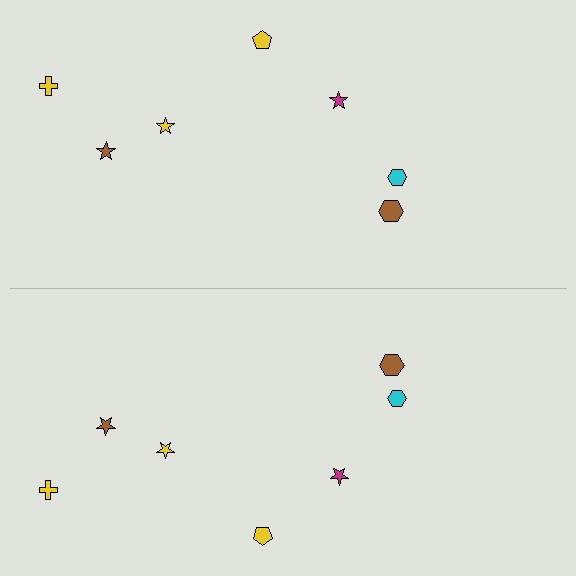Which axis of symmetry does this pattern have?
The pattern has a horizontal axis of symmetry running through the center of the image.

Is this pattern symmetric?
Yes, this pattern has bilateral (reflection) symmetry.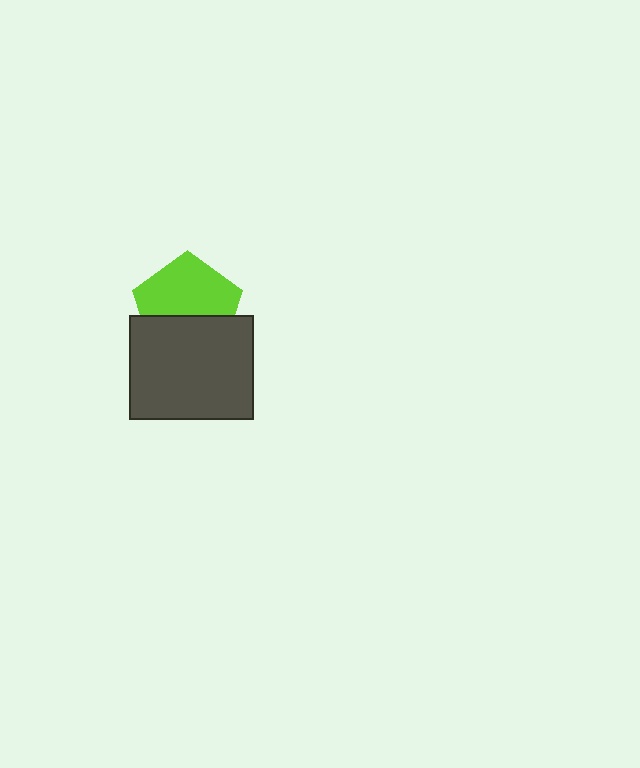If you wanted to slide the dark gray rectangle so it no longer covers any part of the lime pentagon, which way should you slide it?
Slide it down — that is the most direct way to separate the two shapes.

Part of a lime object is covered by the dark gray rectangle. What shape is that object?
It is a pentagon.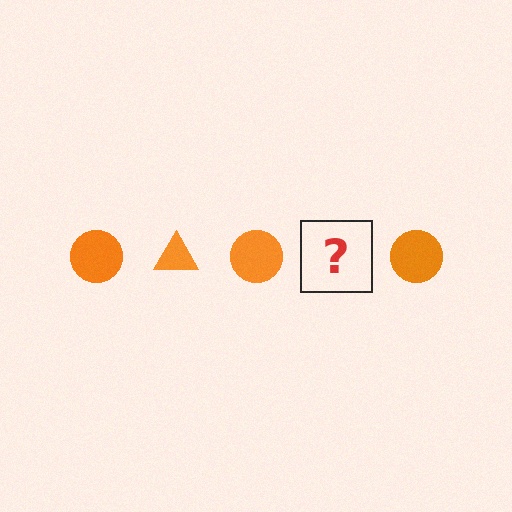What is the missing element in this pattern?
The missing element is an orange triangle.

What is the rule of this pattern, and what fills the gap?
The rule is that the pattern cycles through circle, triangle shapes in orange. The gap should be filled with an orange triangle.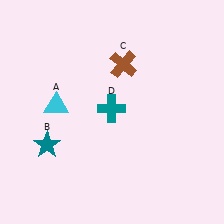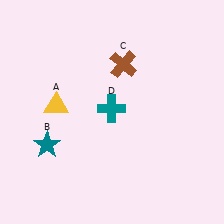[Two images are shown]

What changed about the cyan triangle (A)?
In Image 1, A is cyan. In Image 2, it changed to yellow.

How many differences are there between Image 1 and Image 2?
There is 1 difference between the two images.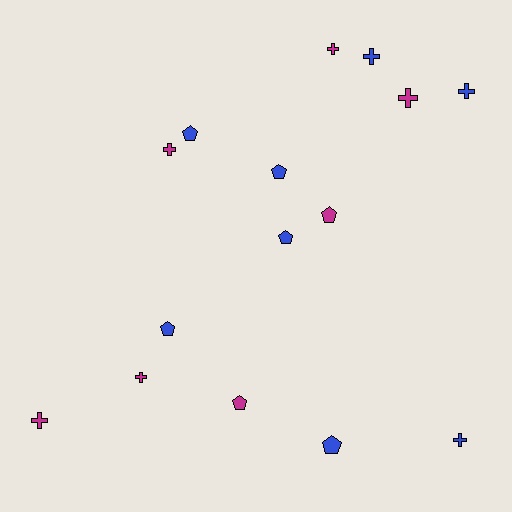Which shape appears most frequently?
Cross, with 8 objects.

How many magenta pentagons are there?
There are 2 magenta pentagons.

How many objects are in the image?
There are 15 objects.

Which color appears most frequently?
Blue, with 8 objects.